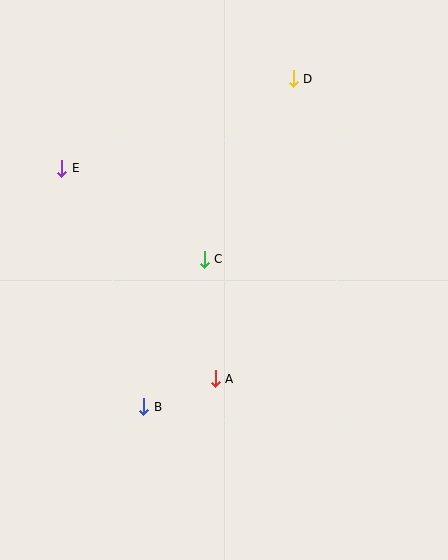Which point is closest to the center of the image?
Point C at (204, 259) is closest to the center.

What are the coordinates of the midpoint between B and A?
The midpoint between B and A is at (179, 393).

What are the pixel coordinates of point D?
Point D is at (293, 79).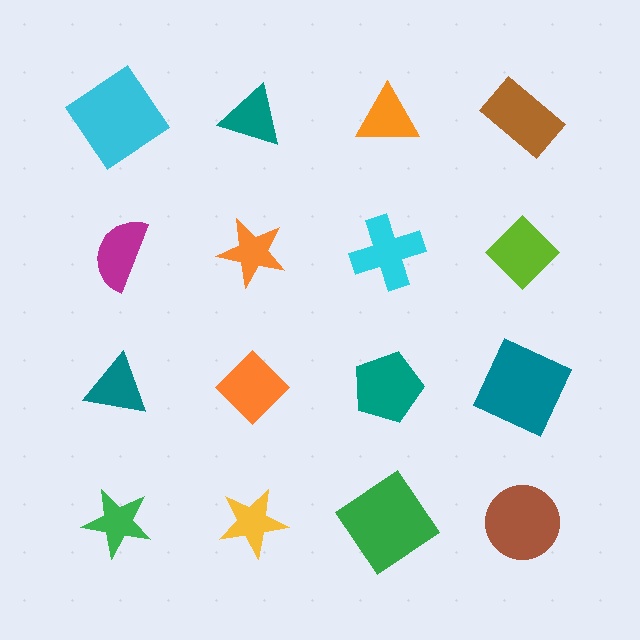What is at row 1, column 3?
An orange triangle.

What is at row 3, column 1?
A teal triangle.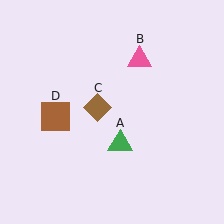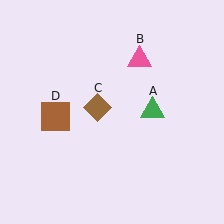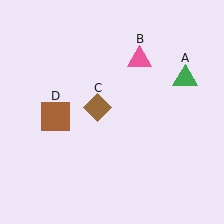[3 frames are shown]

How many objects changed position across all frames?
1 object changed position: green triangle (object A).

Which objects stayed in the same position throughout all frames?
Pink triangle (object B) and brown diamond (object C) and brown square (object D) remained stationary.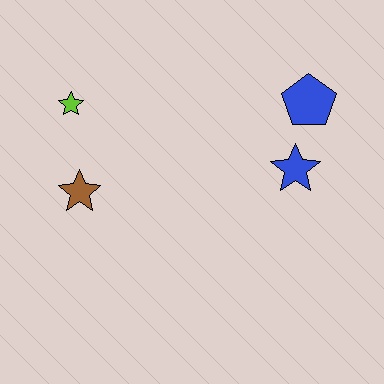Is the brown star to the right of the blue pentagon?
No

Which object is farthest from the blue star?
The lime star is farthest from the blue star.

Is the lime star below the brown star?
No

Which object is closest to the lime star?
The brown star is closest to the lime star.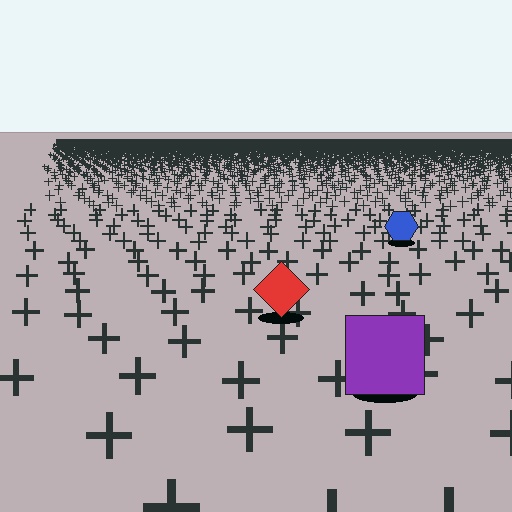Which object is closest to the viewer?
The purple square is closest. The texture marks near it are larger and more spread out.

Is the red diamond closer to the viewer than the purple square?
No. The purple square is closer — you can tell from the texture gradient: the ground texture is coarser near it.